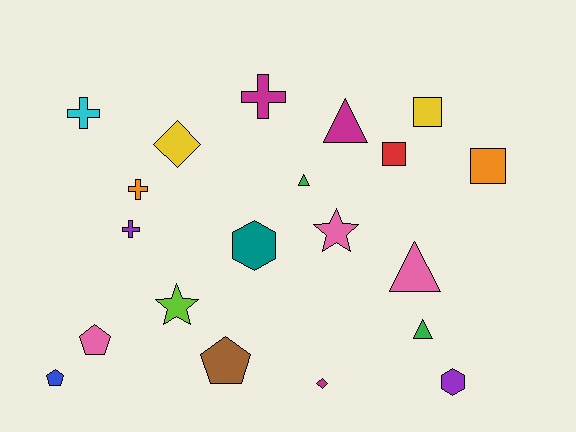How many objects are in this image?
There are 20 objects.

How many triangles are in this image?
There are 4 triangles.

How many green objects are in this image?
There are 2 green objects.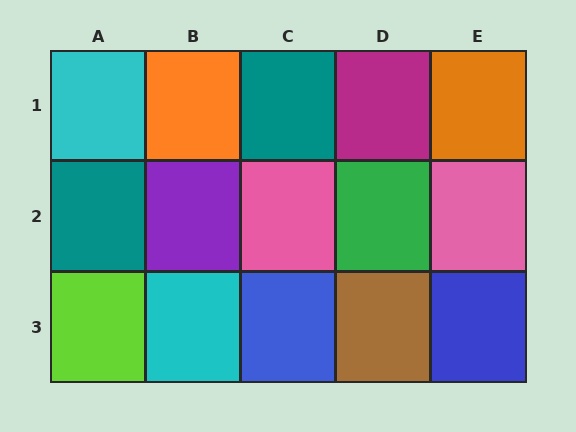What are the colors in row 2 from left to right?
Teal, purple, pink, green, pink.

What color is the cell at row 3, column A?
Lime.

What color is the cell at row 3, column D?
Brown.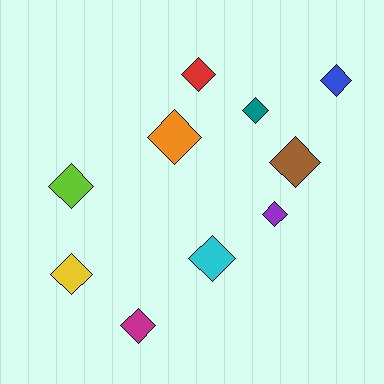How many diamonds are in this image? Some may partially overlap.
There are 10 diamonds.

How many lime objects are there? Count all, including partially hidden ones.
There is 1 lime object.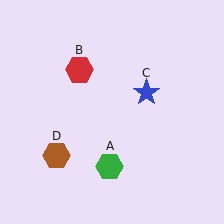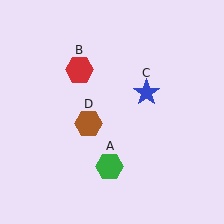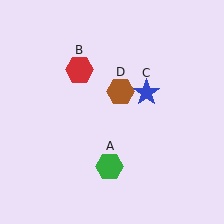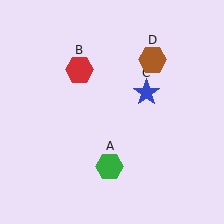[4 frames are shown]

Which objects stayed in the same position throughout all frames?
Green hexagon (object A) and red hexagon (object B) and blue star (object C) remained stationary.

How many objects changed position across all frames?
1 object changed position: brown hexagon (object D).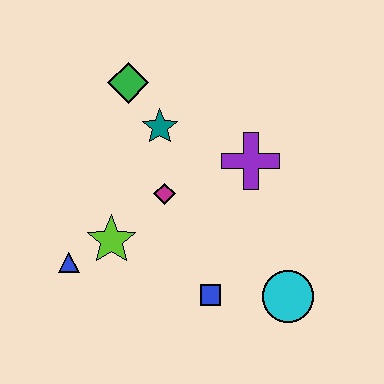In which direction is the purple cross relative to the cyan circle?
The purple cross is above the cyan circle.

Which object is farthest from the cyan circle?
The green diamond is farthest from the cyan circle.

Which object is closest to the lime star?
The blue triangle is closest to the lime star.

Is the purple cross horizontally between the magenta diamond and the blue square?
No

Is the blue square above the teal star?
No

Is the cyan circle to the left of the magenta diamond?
No